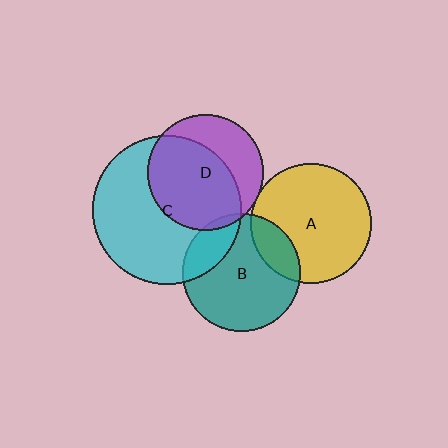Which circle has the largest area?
Circle C (cyan).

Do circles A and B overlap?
Yes.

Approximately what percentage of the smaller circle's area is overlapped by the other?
Approximately 20%.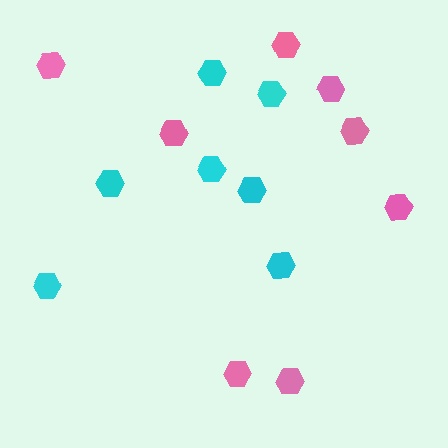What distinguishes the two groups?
There are 2 groups: one group of pink hexagons (8) and one group of cyan hexagons (7).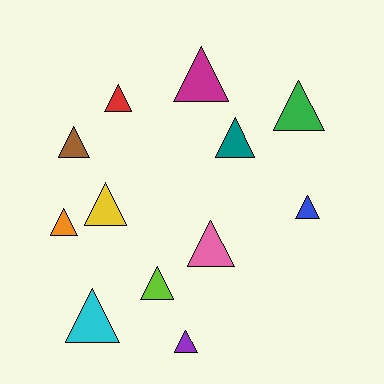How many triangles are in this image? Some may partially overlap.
There are 12 triangles.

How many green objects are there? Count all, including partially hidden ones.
There is 1 green object.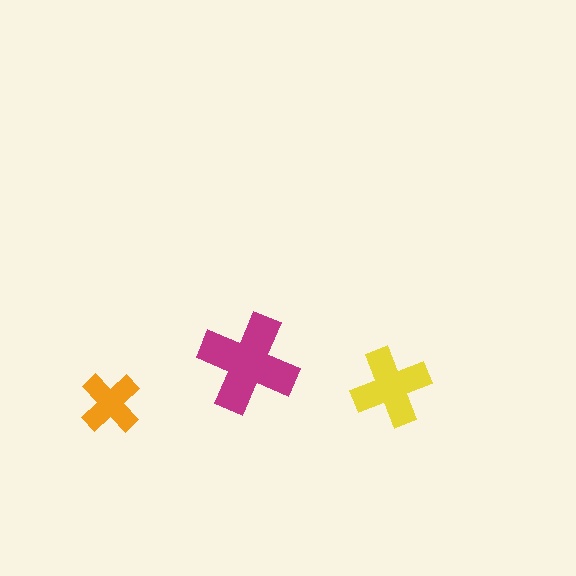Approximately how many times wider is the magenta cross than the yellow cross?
About 1.5 times wider.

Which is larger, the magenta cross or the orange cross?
The magenta one.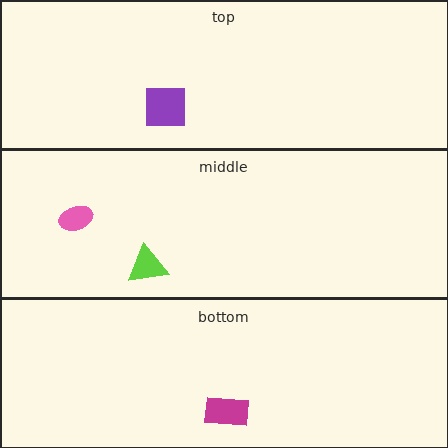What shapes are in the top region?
The purple square.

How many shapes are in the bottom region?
1.